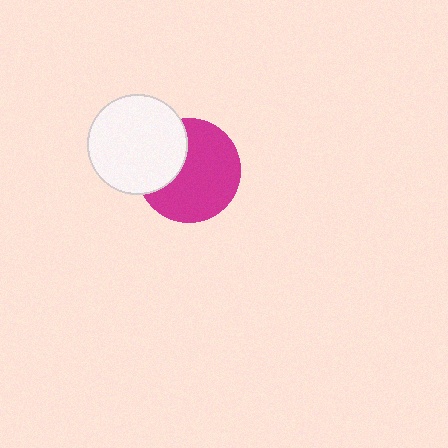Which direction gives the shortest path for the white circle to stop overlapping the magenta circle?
Moving left gives the shortest separation.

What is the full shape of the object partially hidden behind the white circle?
The partially hidden object is a magenta circle.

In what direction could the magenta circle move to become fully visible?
The magenta circle could move right. That would shift it out from behind the white circle entirely.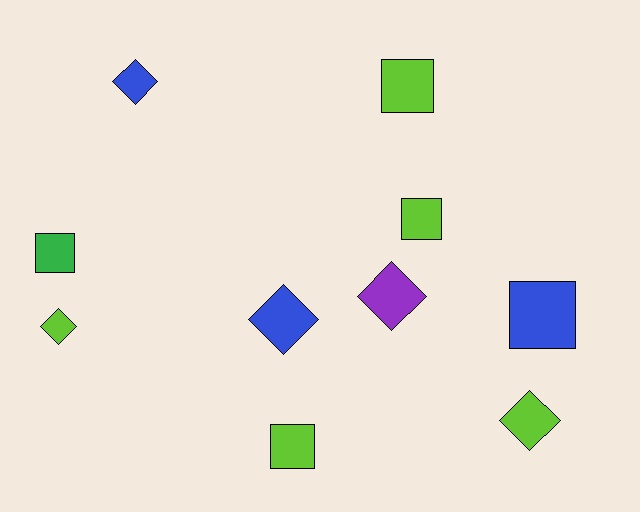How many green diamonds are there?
There are no green diamonds.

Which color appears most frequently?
Lime, with 5 objects.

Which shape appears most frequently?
Square, with 5 objects.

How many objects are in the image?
There are 10 objects.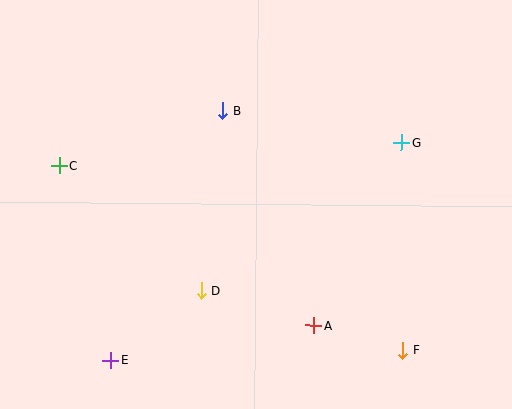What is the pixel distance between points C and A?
The distance between C and A is 300 pixels.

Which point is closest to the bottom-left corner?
Point E is closest to the bottom-left corner.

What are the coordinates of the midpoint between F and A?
The midpoint between F and A is at (358, 338).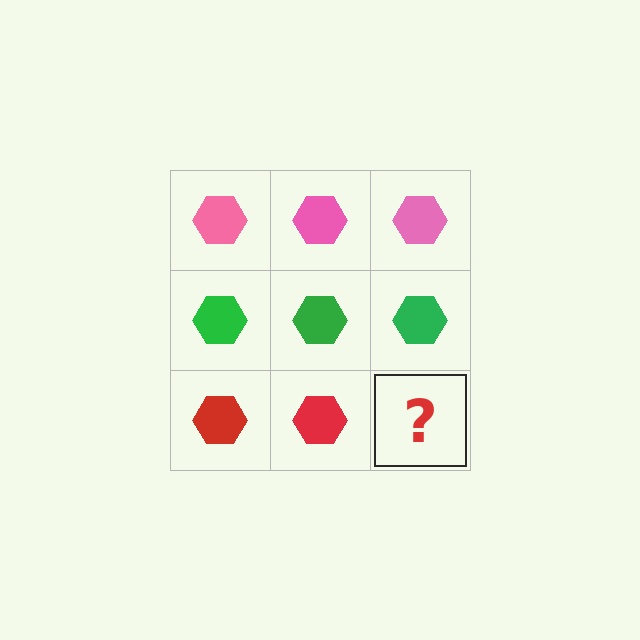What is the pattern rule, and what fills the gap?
The rule is that each row has a consistent color. The gap should be filled with a red hexagon.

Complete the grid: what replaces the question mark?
The question mark should be replaced with a red hexagon.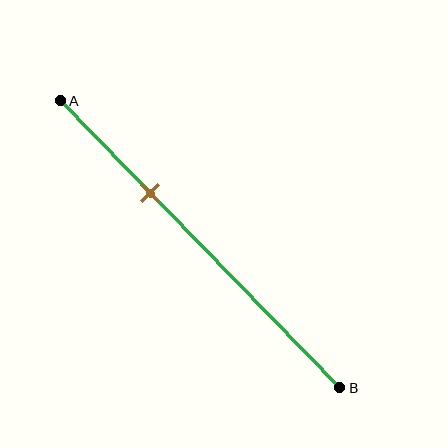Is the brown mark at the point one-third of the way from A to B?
Yes, the mark is approximately at the one-third point.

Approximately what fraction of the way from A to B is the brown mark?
The brown mark is approximately 30% of the way from A to B.